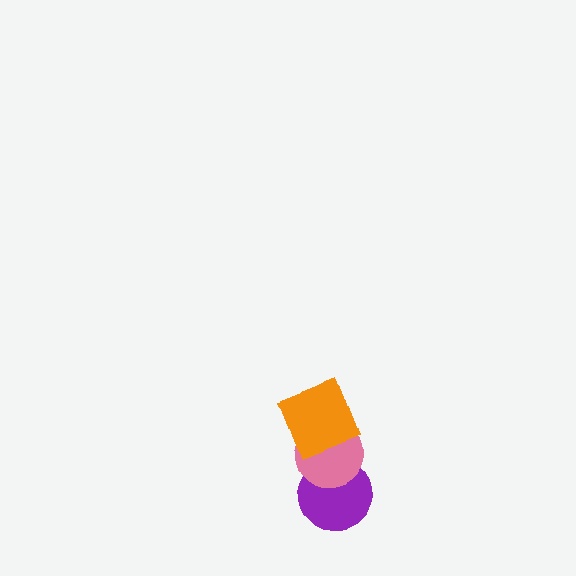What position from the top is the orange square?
The orange square is 1st from the top.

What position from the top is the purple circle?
The purple circle is 3rd from the top.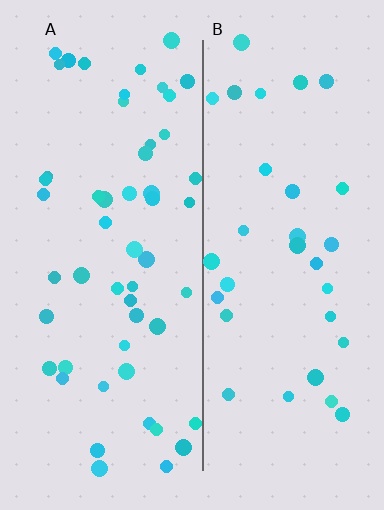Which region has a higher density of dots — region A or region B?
A (the left).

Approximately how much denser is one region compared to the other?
Approximately 1.6× — region A over region B.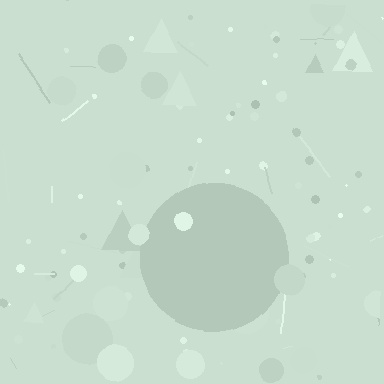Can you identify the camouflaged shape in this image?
The camouflaged shape is a circle.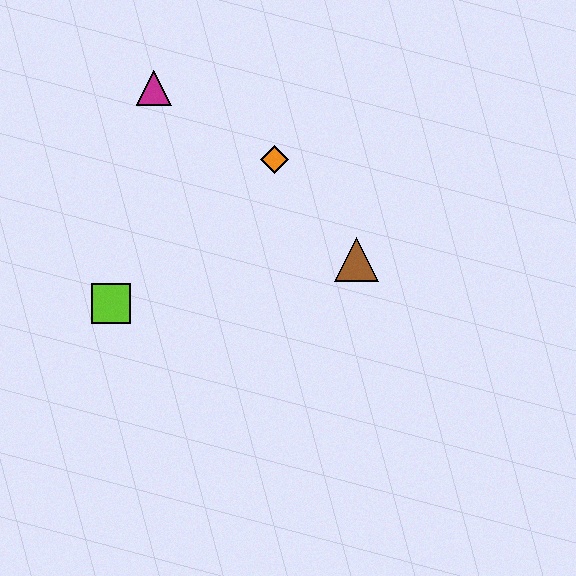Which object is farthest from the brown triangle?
The magenta triangle is farthest from the brown triangle.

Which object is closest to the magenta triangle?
The orange diamond is closest to the magenta triangle.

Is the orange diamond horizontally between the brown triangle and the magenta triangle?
Yes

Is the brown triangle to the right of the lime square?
Yes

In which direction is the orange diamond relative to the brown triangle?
The orange diamond is above the brown triangle.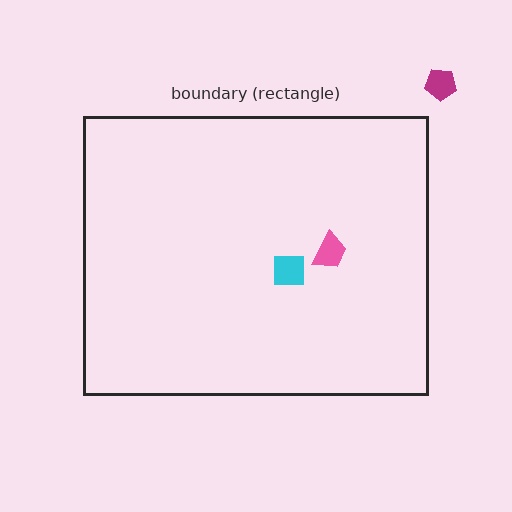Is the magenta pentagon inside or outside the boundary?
Outside.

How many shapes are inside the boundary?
2 inside, 1 outside.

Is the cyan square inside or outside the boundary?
Inside.